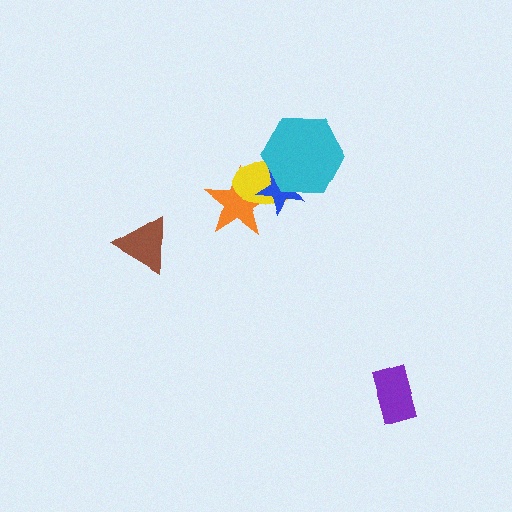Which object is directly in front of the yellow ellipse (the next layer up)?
The blue star is directly in front of the yellow ellipse.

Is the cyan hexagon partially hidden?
No, no other shape covers it.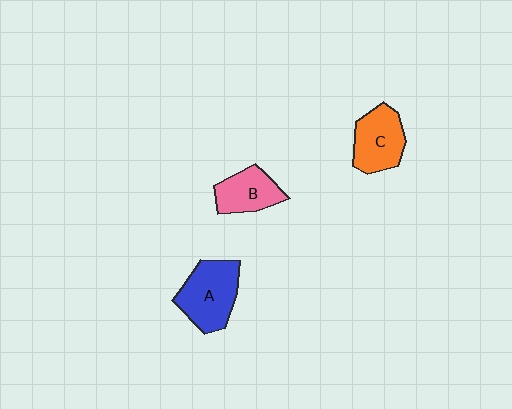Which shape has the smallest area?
Shape B (pink).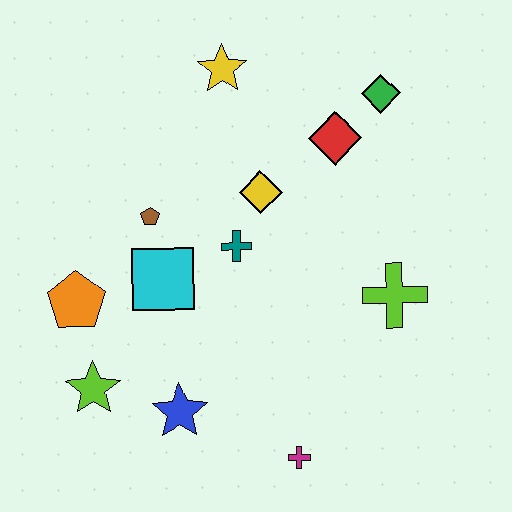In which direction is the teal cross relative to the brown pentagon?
The teal cross is to the right of the brown pentagon.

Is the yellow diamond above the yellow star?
No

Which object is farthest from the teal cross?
The magenta cross is farthest from the teal cross.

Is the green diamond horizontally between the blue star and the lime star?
No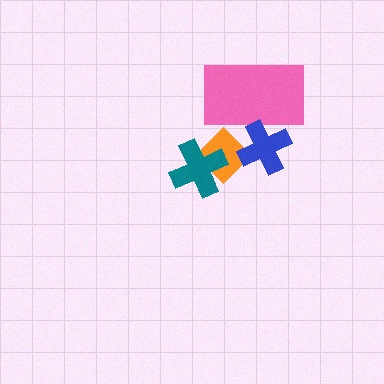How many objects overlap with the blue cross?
2 objects overlap with the blue cross.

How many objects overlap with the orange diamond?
3 objects overlap with the orange diamond.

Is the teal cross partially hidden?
No, no other shape covers it.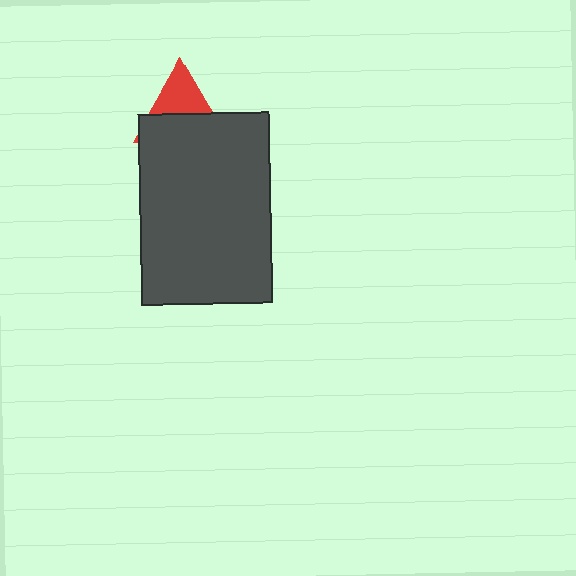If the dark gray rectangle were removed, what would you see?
You would see the complete red triangle.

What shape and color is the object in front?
The object in front is a dark gray rectangle.